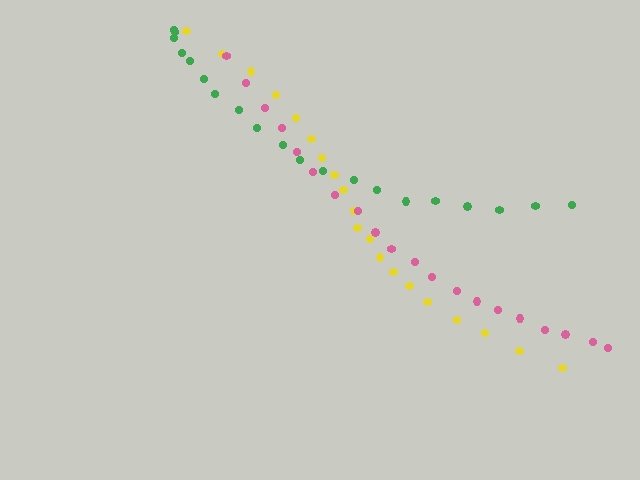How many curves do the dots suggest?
There are 3 distinct paths.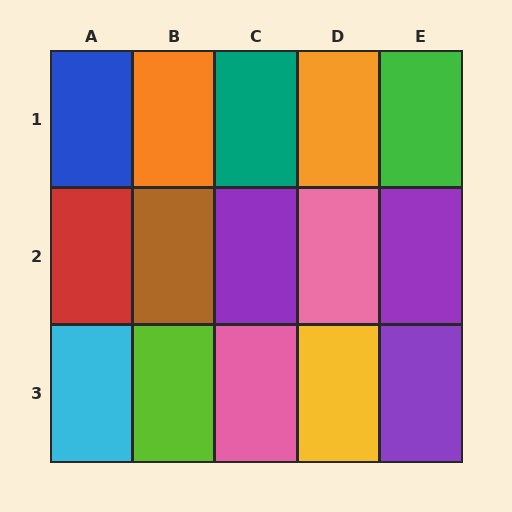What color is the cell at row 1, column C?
Teal.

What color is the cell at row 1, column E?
Green.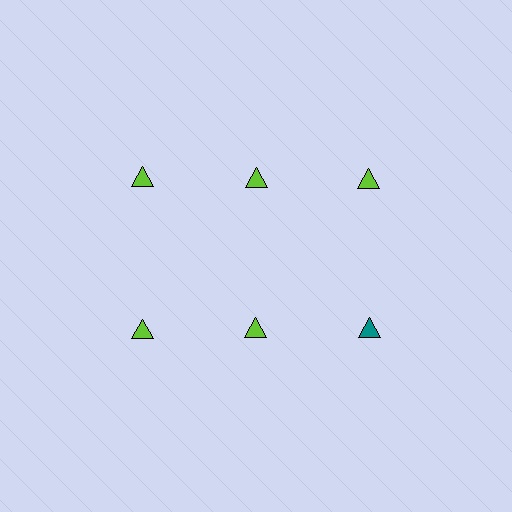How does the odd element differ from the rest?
It has a different color: teal instead of lime.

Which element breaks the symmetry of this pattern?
The teal triangle in the second row, center column breaks the symmetry. All other shapes are lime triangles.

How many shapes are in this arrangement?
There are 6 shapes arranged in a grid pattern.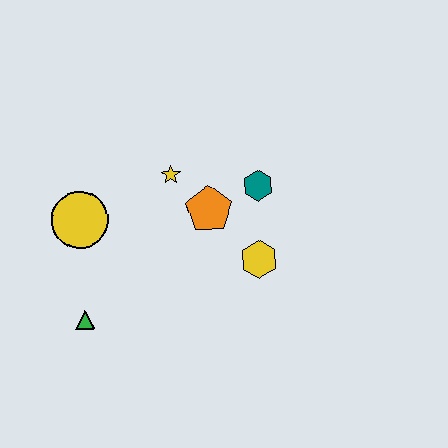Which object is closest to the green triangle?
The yellow circle is closest to the green triangle.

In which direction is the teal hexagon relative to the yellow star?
The teal hexagon is to the right of the yellow star.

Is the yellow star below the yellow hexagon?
No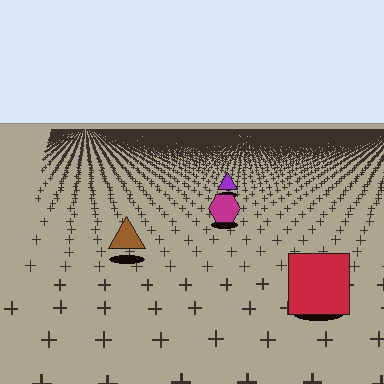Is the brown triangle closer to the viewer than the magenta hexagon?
Yes. The brown triangle is closer — you can tell from the texture gradient: the ground texture is coarser near it.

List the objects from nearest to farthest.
From nearest to farthest: the red square, the brown triangle, the magenta hexagon, the purple triangle.